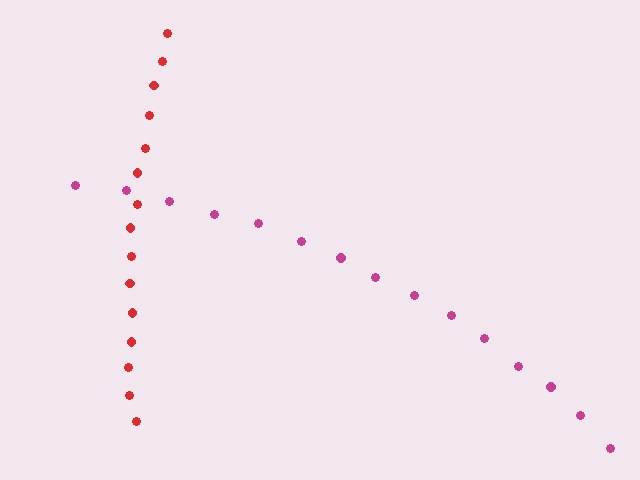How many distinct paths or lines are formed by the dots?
There are 2 distinct paths.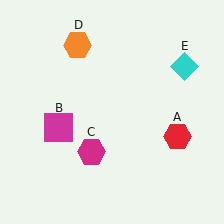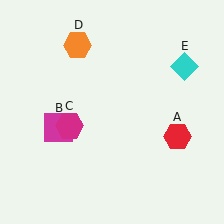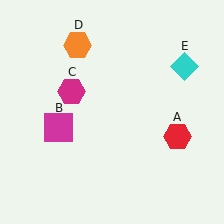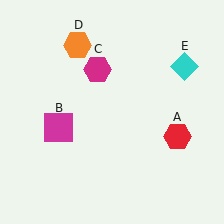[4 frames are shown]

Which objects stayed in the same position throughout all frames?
Red hexagon (object A) and magenta square (object B) and orange hexagon (object D) and cyan diamond (object E) remained stationary.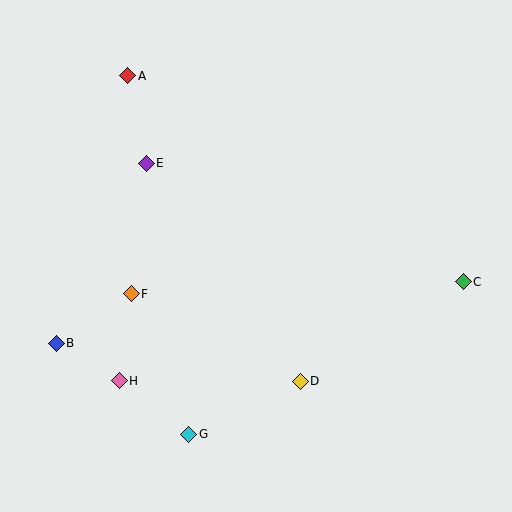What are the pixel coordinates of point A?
Point A is at (128, 76).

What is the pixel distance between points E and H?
The distance between E and H is 219 pixels.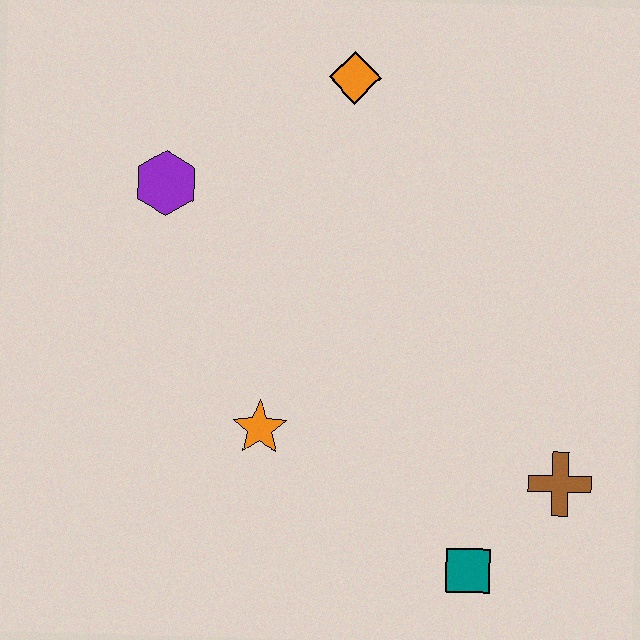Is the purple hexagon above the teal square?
Yes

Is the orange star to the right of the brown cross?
No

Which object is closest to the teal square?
The brown cross is closest to the teal square.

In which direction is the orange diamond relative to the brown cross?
The orange diamond is above the brown cross.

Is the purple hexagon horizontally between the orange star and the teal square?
No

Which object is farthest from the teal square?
The orange diamond is farthest from the teal square.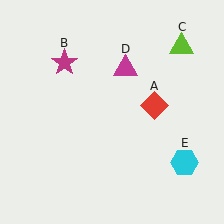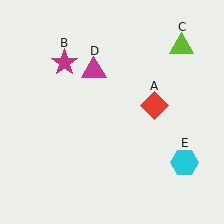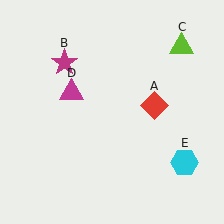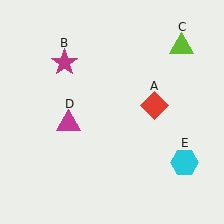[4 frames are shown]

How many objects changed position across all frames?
1 object changed position: magenta triangle (object D).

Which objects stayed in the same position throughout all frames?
Red diamond (object A) and magenta star (object B) and lime triangle (object C) and cyan hexagon (object E) remained stationary.